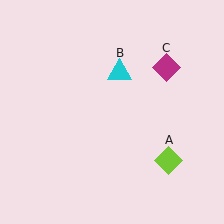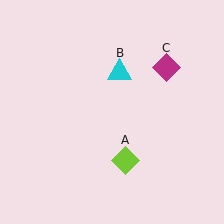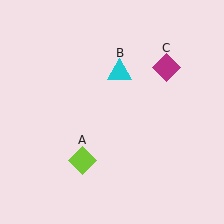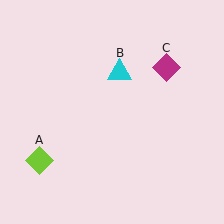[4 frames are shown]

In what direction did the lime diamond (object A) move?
The lime diamond (object A) moved left.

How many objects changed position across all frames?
1 object changed position: lime diamond (object A).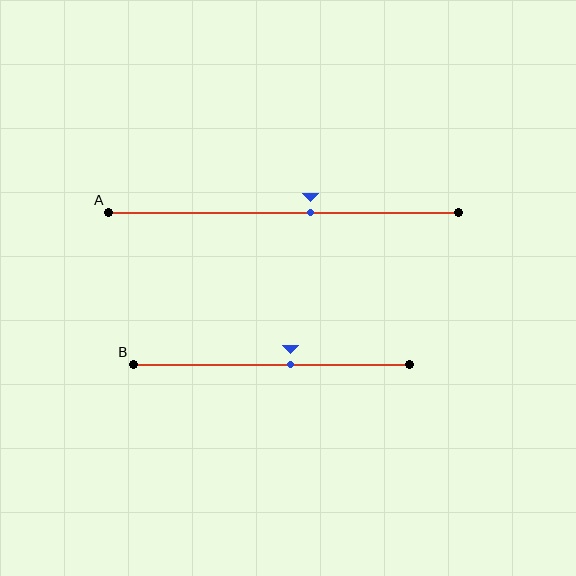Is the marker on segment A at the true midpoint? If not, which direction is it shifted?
No, the marker on segment A is shifted to the right by about 8% of the segment length.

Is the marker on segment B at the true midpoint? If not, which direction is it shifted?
No, the marker on segment B is shifted to the right by about 7% of the segment length.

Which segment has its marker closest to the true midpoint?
Segment B has its marker closest to the true midpoint.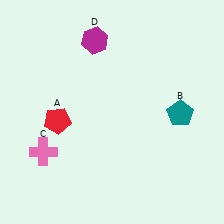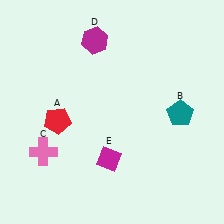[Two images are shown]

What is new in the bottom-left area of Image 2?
A magenta diamond (E) was added in the bottom-left area of Image 2.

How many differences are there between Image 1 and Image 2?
There is 1 difference between the two images.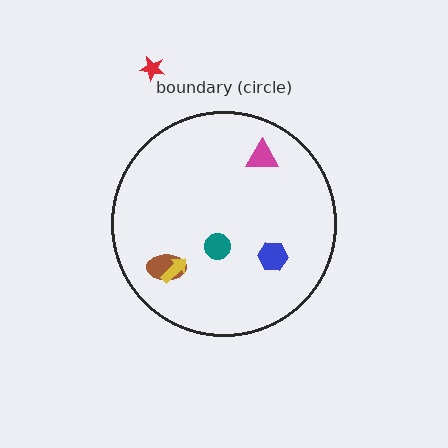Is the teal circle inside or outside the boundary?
Inside.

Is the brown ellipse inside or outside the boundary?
Inside.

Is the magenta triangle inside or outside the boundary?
Inside.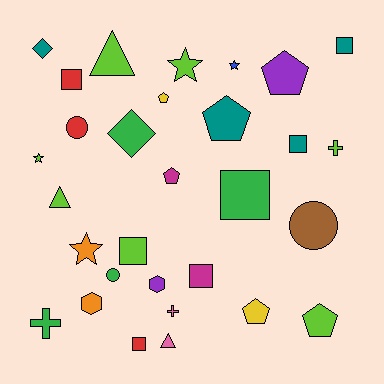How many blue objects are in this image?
There is 1 blue object.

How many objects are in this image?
There are 30 objects.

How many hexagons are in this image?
There are 2 hexagons.